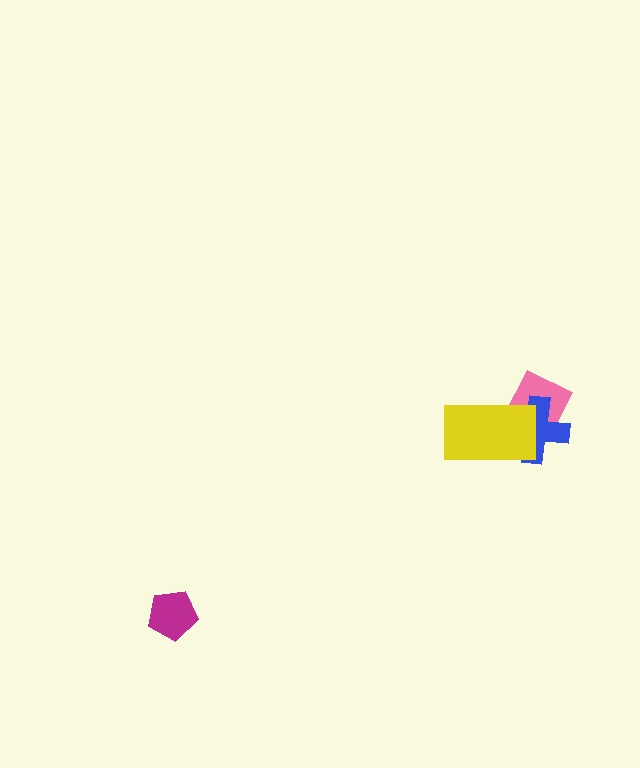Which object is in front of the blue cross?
The yellow rectangle is in front of the blue cross.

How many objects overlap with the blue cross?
2 objects overlap with the blue cross.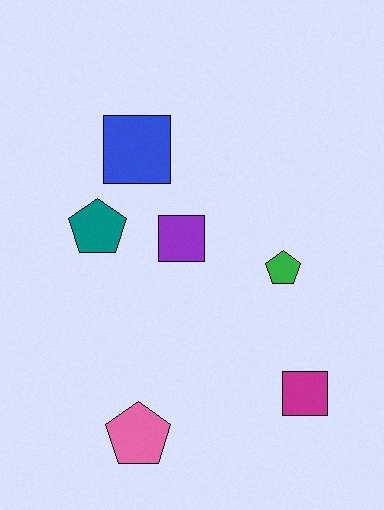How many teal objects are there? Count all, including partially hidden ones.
There is 1 teal object.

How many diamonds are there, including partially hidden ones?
There are no diamonds.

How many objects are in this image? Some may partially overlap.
There are 6 objects.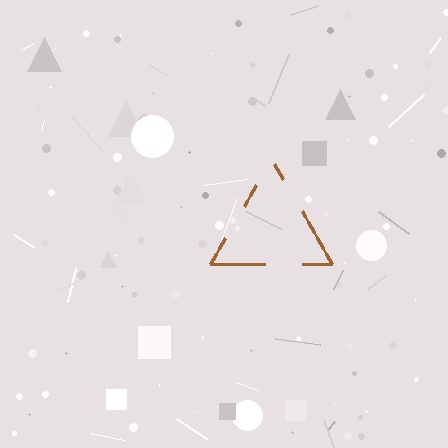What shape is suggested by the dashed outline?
The dashed outline suggests a triangle.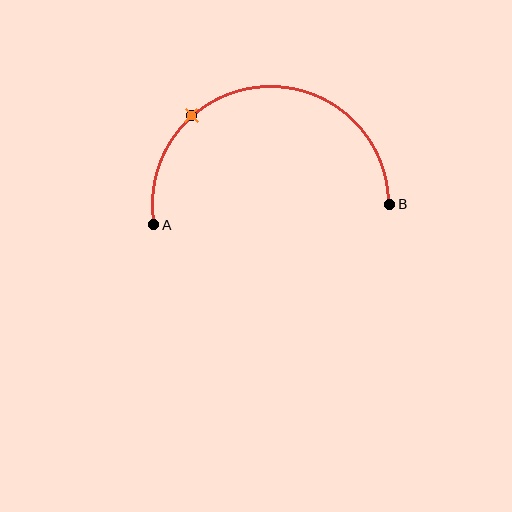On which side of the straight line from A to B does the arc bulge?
The arc bulges above the straight line connecting A and B.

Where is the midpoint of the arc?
The arc midpoint is the point on the curve farthest from the straight line joining A and B. It sits above that line.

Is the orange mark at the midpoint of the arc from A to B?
No. The orange mark lies on the arc but is closer to endpoint A. The arc midpoint would be at the point on the curve equidistant along the arc from both A and B.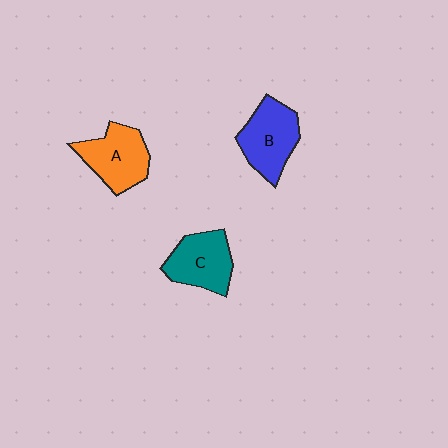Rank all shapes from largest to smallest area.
From largest to smallest: B (blue), A (orange), C (teal).